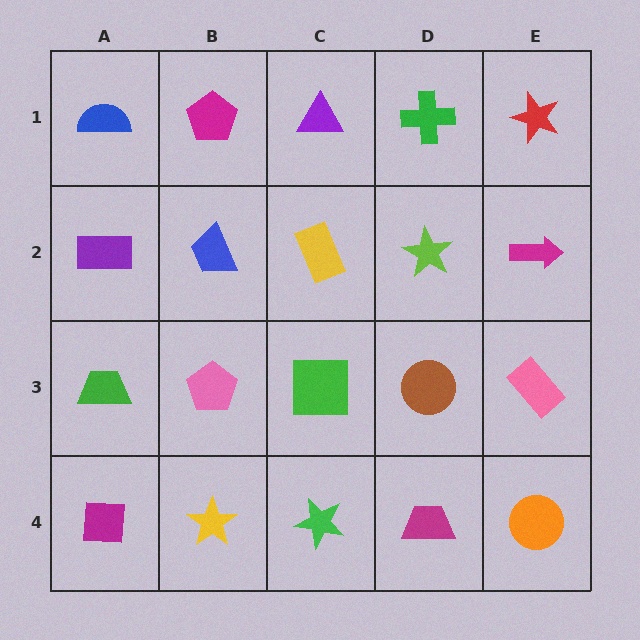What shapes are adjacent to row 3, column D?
A lime star (row 2, column D), a magenta trapezoid (row 4, column D), a green square (row 3, column C), a pink rectangle (row 3, column E).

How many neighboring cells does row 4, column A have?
2.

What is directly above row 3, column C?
A yellow rectangle.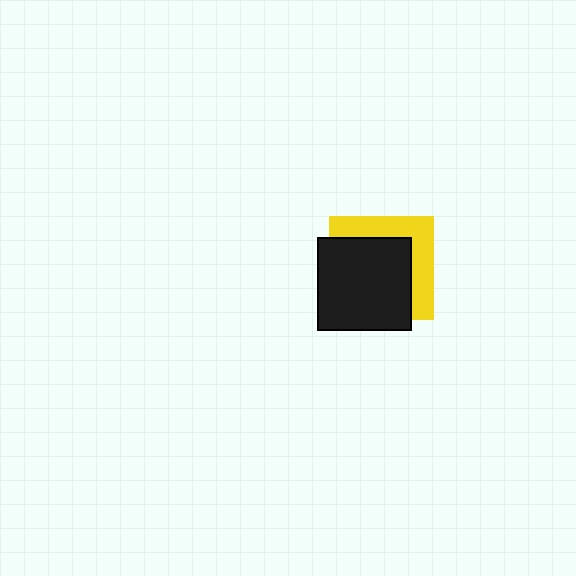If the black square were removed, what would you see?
You would see the complete yellow square.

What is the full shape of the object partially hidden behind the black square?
The partially hidden object is a yellow square.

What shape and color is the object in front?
The object in front is a black square.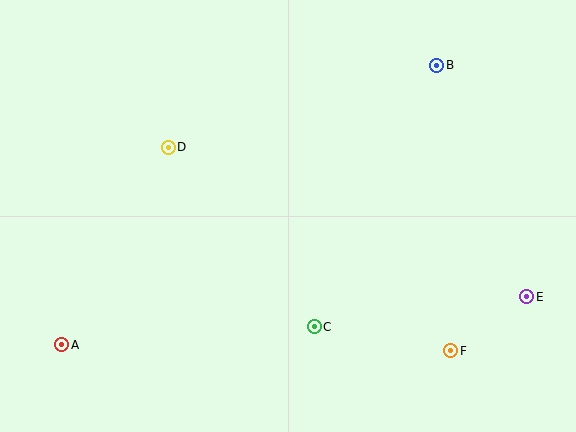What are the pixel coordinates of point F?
Point F is at (451, 351).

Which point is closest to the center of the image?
Point C at (314, 327) is closest to the center.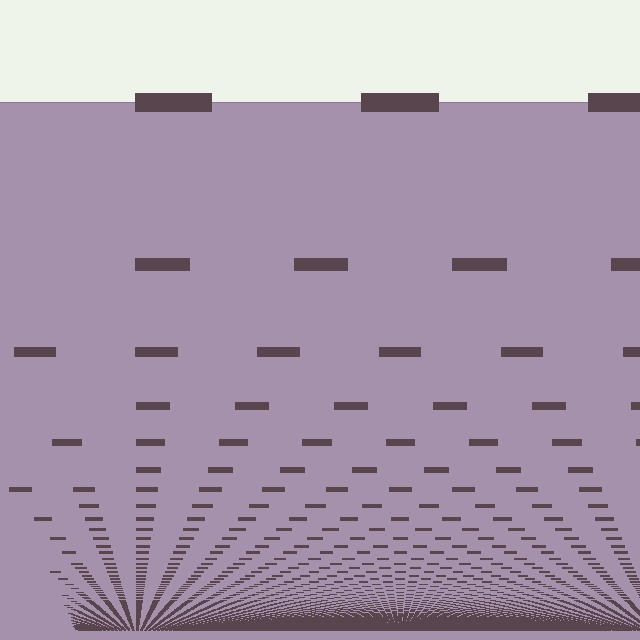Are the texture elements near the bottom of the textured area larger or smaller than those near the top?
Smaller. The gradient is inverted — elements near the bottom are smaller and denser.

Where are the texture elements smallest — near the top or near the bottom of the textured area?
Near the bottom.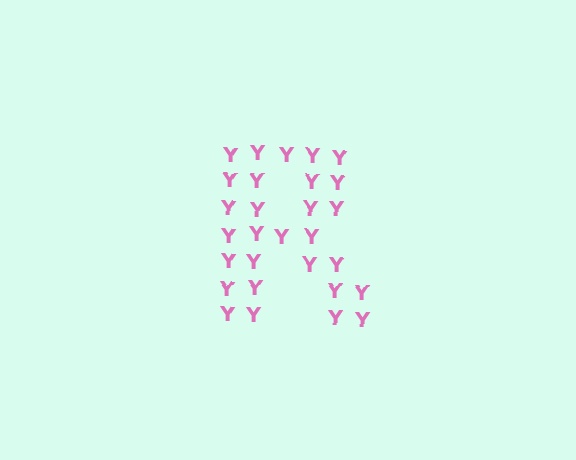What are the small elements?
The small elements are letter Y's.